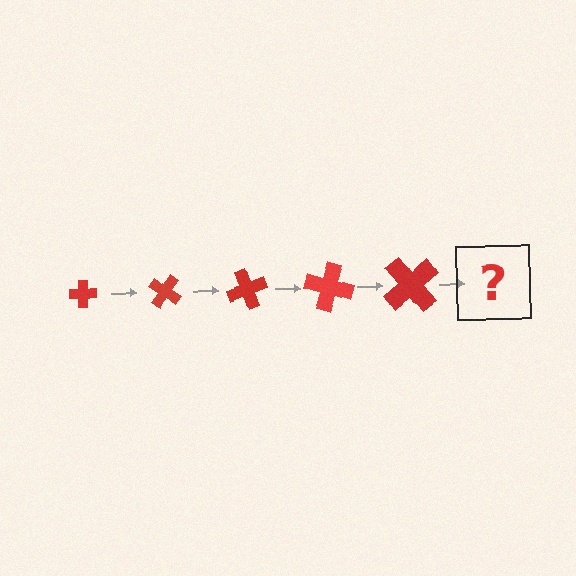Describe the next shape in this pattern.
It should be a cross, larger than the previous one and rotated 175 degrees from the start.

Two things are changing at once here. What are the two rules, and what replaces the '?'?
The two rules are that the cross grows larger each step and it rotates 35 degrees each step. The '?' should be a cross, larger than the previous one and rotated 175 degrees from the start.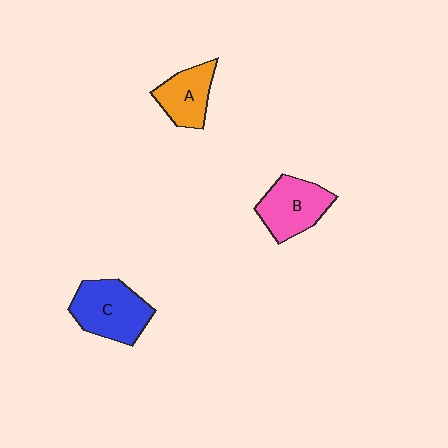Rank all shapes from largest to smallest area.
From largest to smallest: C (blue), B (pink), A (orange).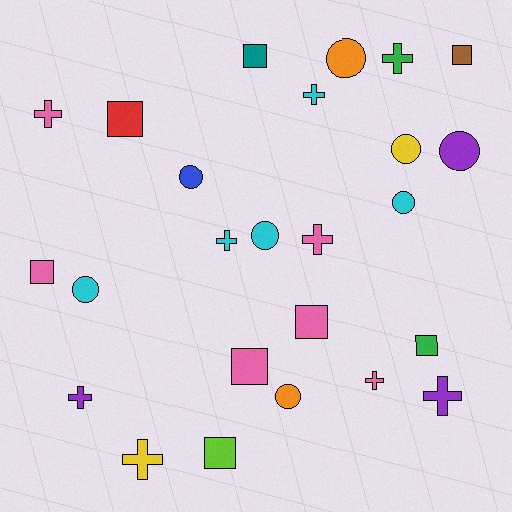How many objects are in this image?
There are 25 objects.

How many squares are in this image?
There are 8 squares.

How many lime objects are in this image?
There is 1 lime object.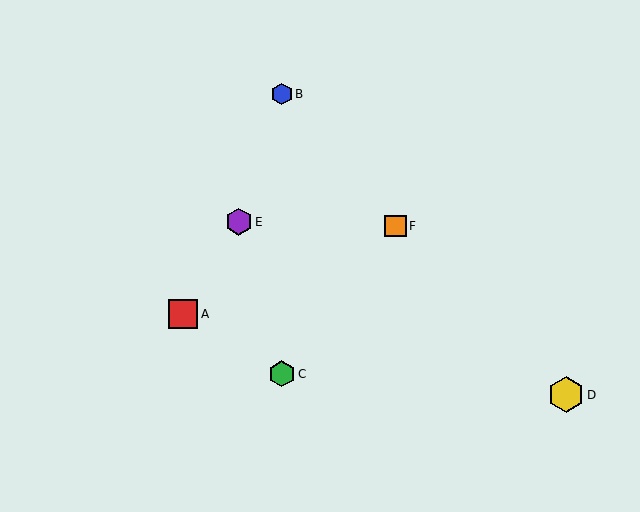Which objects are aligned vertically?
Objects B, C are aligned vertically.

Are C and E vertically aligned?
No, C is at x≈282 and E is at x≈239.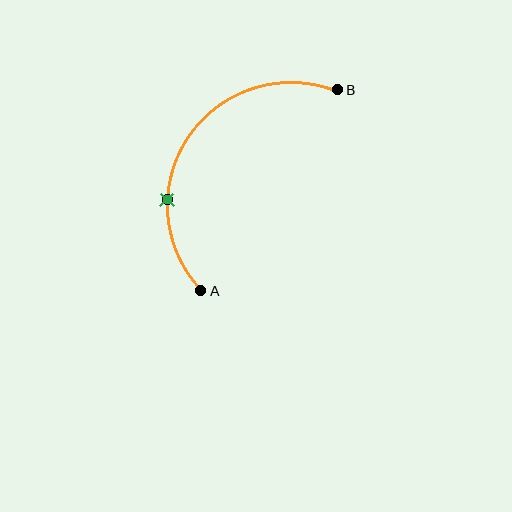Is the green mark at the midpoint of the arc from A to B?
No. The green mark lies on the arc but is closer to endpoint A. The arc midpoint would be at the point on the curve equidistant along the arc from both A and B.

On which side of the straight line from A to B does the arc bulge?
The arc bulges above and to the left of the straight line connecting A and B.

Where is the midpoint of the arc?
The arc midpoint is the point on the curve farthest from the straight line joining A and B. It sits above and to the left of that line.